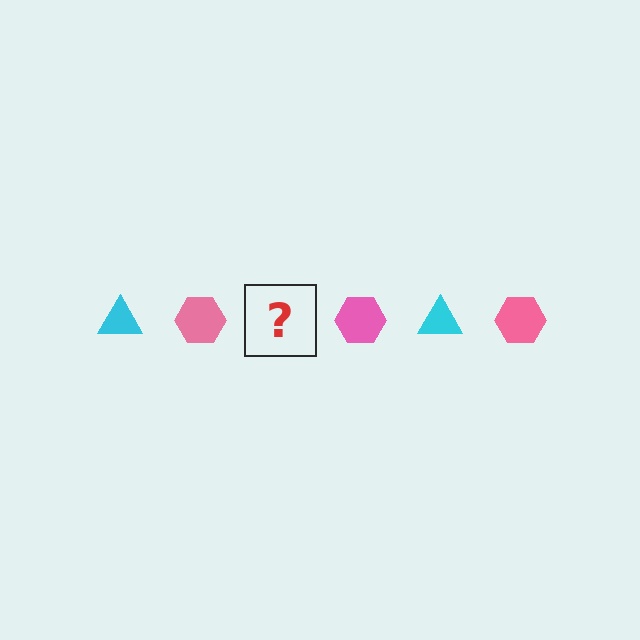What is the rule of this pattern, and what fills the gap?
The rule is that the pattern alternates between cyan triangle and pink hexagon. The gap should be filled with a cyan triangle.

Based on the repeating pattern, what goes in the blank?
The blank should be a cyan triangle.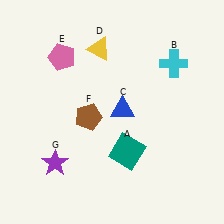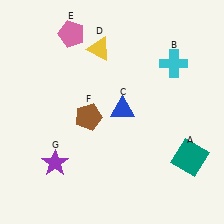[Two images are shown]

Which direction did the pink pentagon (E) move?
The pink pentagon (E) moved up.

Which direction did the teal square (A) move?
The teal square (A) moved right.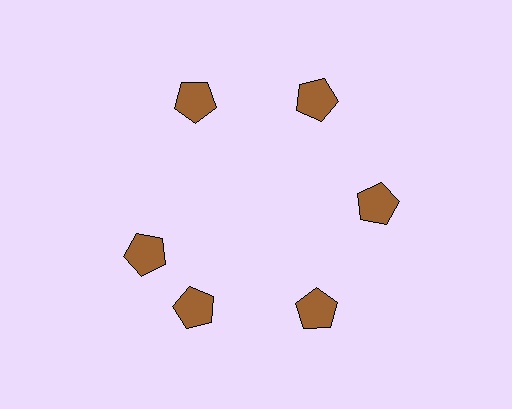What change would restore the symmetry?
The symmetry would be restored by rotating it back into even spacing with its neighbors so that all 6 pentagons sit at equal angles and equal distance from the center.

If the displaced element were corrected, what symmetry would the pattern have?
It would have 6-fold rotational symmetry — the pattern would map onto itself every 60 degrees.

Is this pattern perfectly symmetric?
No. The 6 brown pentagons are arranged in a ring, but one element near the 9 o'clock position is rotated out of alignment along the ring, breaking the 6-fold rotational symmetry.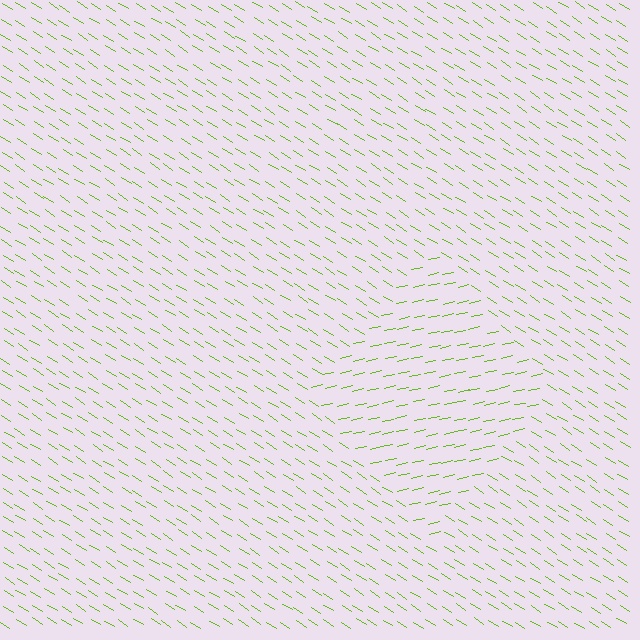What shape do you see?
I see a diamond.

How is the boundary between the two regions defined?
The boundary is defined purely by a change in line orientation (approximately 45 degrees difference). All lines are the same color and thickness.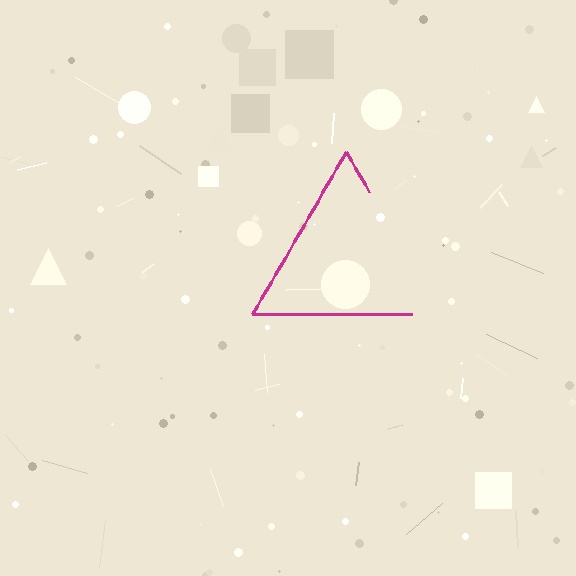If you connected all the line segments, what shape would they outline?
They would outline a triangle.